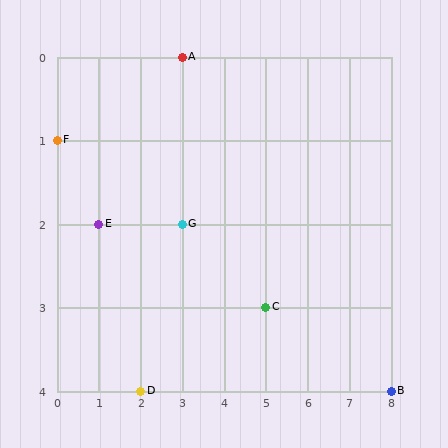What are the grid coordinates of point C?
Point C is at grid coordinates (5, 3).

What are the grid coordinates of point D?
Point D is at grid coordinates (2, 4).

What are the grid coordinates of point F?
Point F is at grid coordinates (0, 1).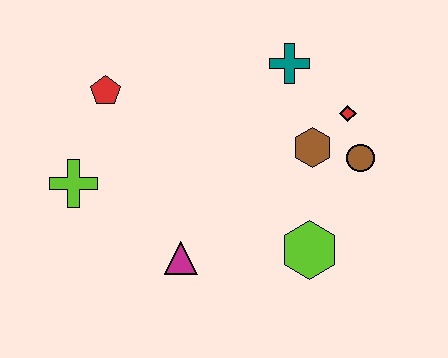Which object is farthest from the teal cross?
The lime cross is farthest from the teal cross.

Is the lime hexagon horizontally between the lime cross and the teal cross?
No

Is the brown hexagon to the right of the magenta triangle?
Yes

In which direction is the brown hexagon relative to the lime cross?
The brown hexagon is to the right of the lime cross.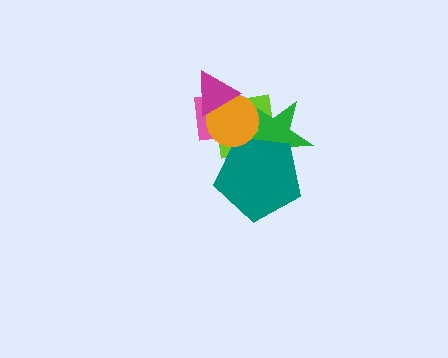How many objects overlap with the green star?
4 objects overlap with the green star.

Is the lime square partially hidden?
Yes, it is partially covered by another shape.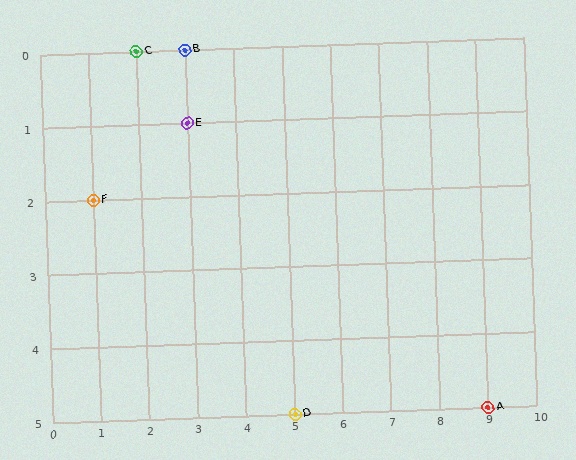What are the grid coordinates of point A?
Point A is at grid coordinates (9, 5).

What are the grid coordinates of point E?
Point E is at grid coordinates (3, 1).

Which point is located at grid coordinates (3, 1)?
Point E is at (3, 1).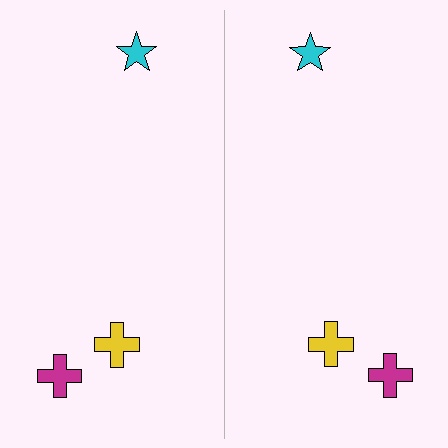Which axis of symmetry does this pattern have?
The pattern has a vertical axis of symmetry running through the center of the image.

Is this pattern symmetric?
Yes, this pattern has bilateral (reflection) symmetry.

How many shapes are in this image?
There are 6 shapes in this image.